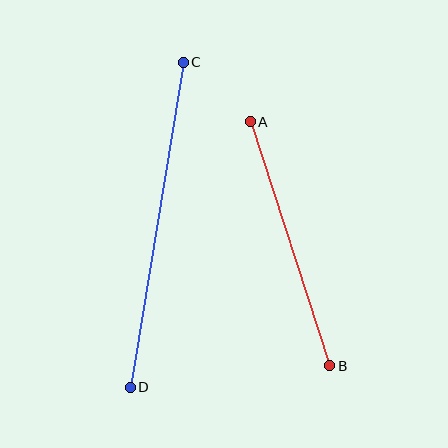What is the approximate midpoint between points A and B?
The midpoint is at approximately (290, 244) pixels.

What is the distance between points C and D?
The distance is approximately 330 pixels.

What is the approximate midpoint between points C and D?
The midpoint is at approximately (157, 225) pixels.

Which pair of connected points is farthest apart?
Points C and D are farthest apart.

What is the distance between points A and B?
The distance is approximately 257 pixels.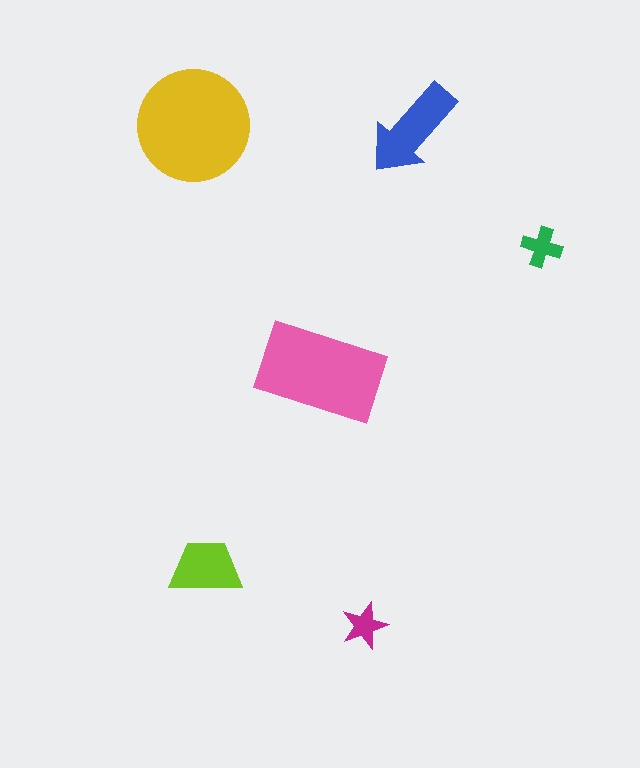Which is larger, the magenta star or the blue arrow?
The blue arrow.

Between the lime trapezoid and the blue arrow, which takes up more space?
The blue arrow.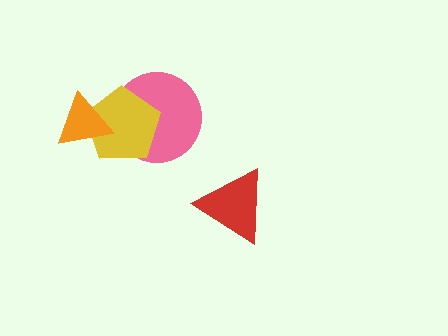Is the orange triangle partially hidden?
No, no other shape covers it.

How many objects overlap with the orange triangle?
1 object overlaps with the orange triangle.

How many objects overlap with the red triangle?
0 objects overlap with the red triangle.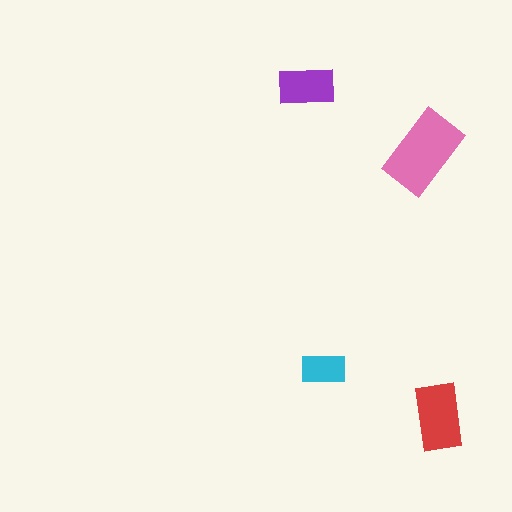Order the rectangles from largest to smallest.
the pink one, the red one, the purple one, the cyan one.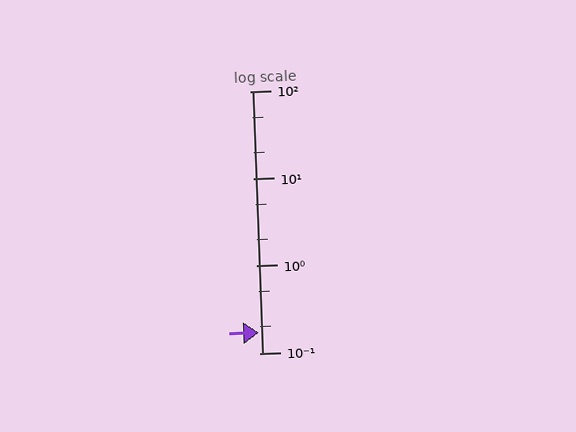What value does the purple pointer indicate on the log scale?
The pointer indicates approximately 0.17.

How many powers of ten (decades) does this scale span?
The scale spans 3 decades, from 0.1 to 100.